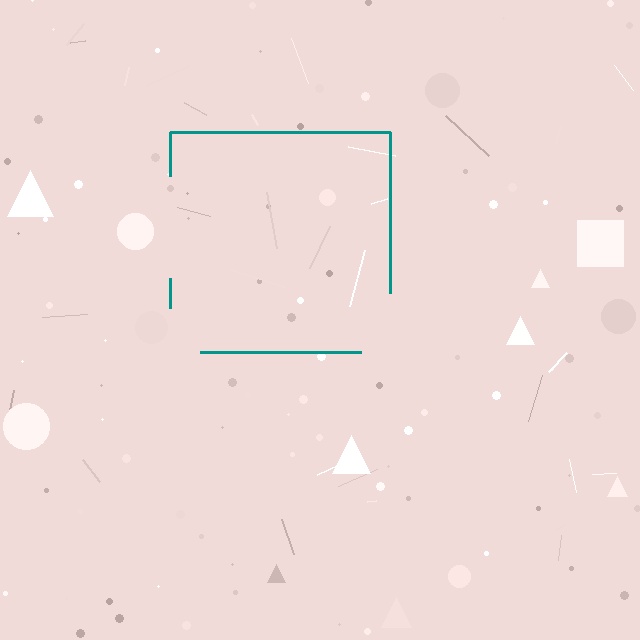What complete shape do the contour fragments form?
The contour fragments form a square.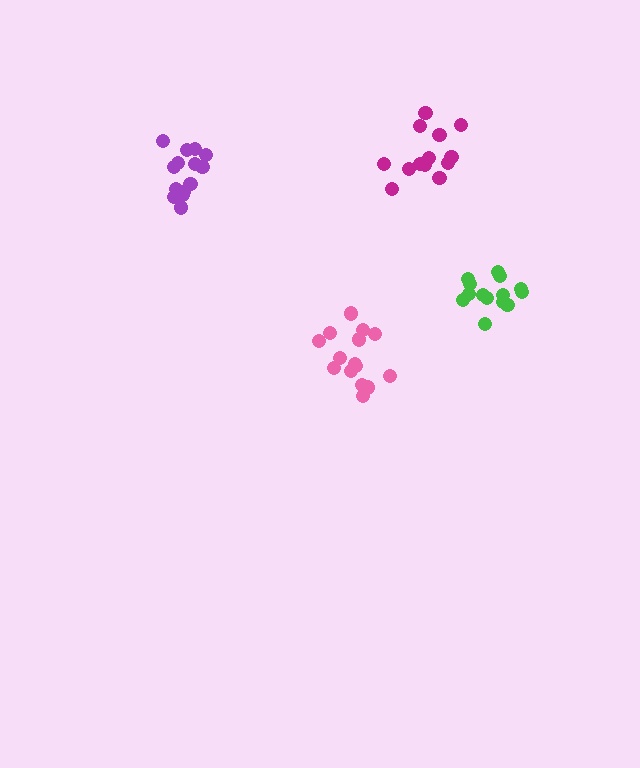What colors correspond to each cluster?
The clusters are colored: green, pink, purple, magenta.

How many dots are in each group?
Group 1: 14 dots, Group 2: 15 dots, Group 3: 14 dots, Group 4: 13 dots (56 total).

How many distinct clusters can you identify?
There are 4 distinct clusters.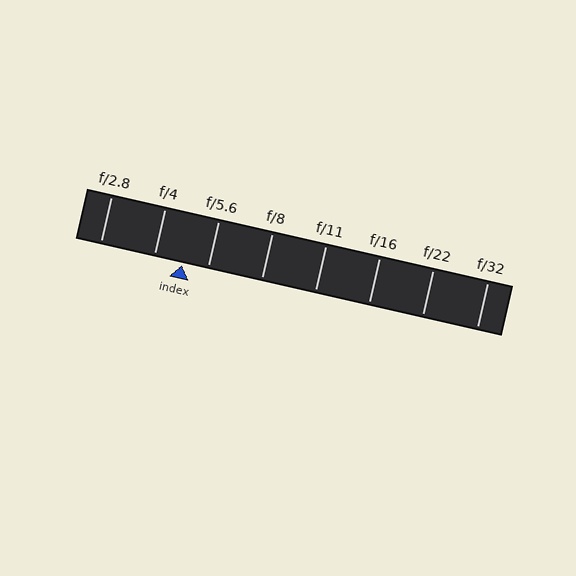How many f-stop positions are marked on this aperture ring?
There are 8 f-stop positions marked.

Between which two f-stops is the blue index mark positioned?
The index mark is between f/4 and f/5.6.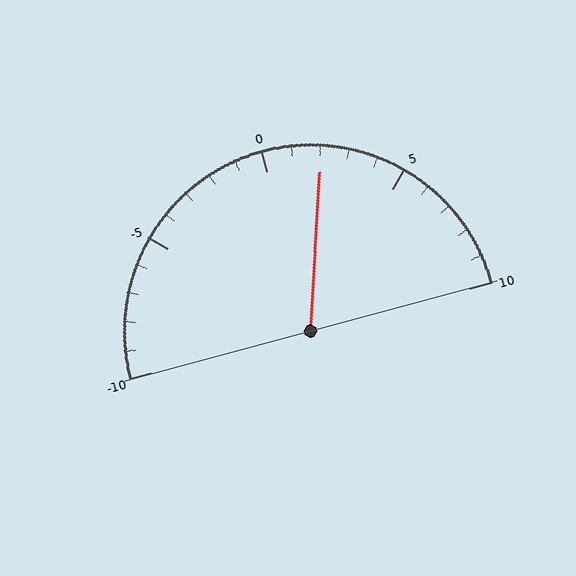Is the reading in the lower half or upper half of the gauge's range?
The reading is in the upper half of the range (-10 to 10).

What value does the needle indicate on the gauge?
The needle indicates approximately 2.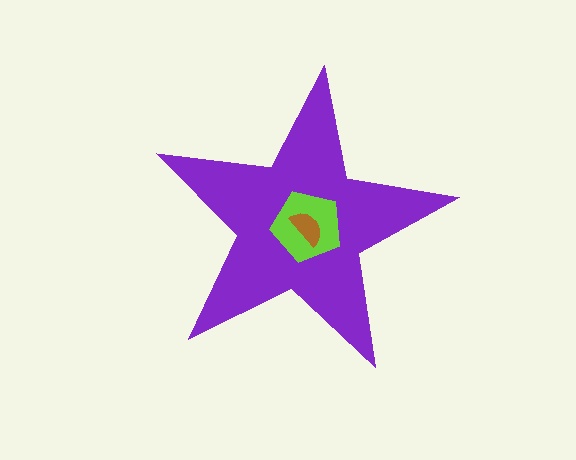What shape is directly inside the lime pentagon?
The brown semicircle.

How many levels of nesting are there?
3.